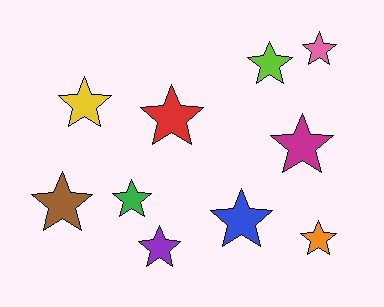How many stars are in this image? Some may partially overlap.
There are 10 stars.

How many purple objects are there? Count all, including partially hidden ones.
There is 1 purple object.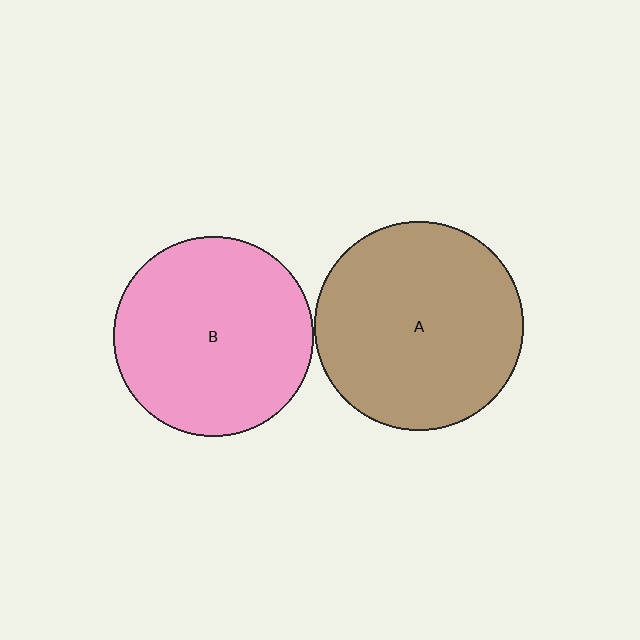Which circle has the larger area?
Circle A (brown).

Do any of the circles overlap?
No, none of the circles overlap.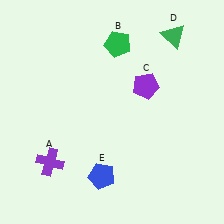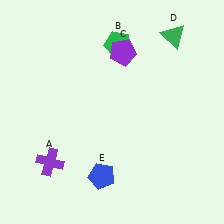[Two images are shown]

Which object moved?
The purple pentagon (C) moved up.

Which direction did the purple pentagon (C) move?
The purple pentagon (C) moved up.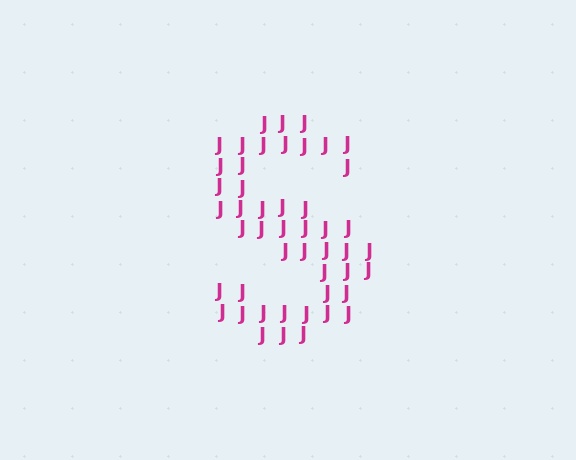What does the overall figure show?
The overall figure shows the letter S.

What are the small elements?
The small elements are letter J's.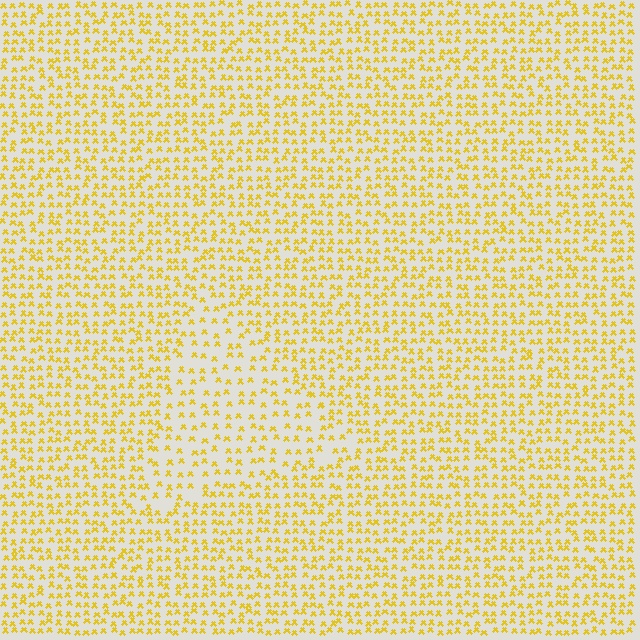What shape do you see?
I see a triangle.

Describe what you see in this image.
The image contains small yellow elements arranged at two different densities. A triangle-shaped region is visible where the elements are less densely packed than the surrounding area.